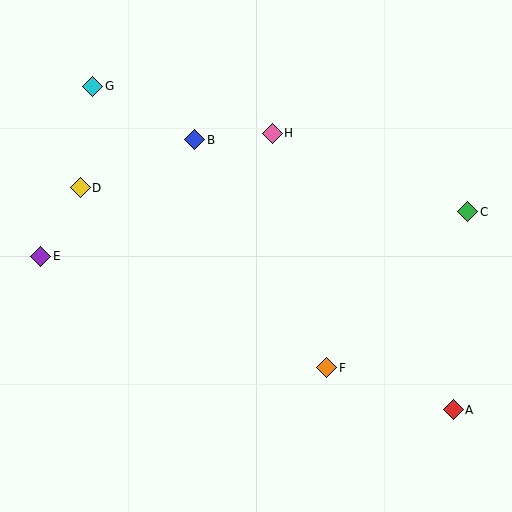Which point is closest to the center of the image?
Point H at (272, 133) is closest to the center.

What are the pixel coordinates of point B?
Point B is at (195, 140).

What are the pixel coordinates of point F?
Point F is at (327, 368).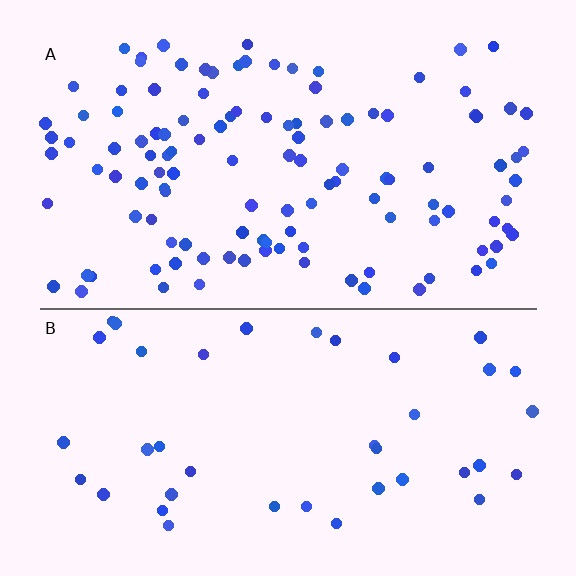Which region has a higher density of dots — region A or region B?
A (the top).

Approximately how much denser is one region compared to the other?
Approximately 2.9× — region A over region B.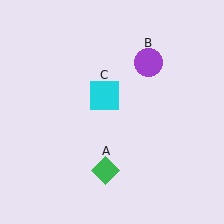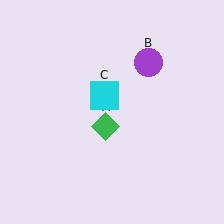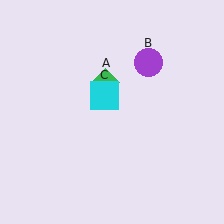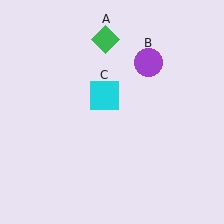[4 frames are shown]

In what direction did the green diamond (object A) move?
The green diamond (object A) moved up.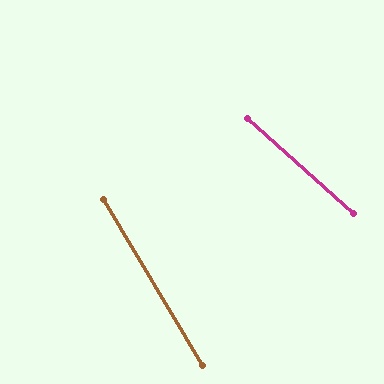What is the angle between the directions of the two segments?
Approximately 17 degrees.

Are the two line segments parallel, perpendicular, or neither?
Neither parallel nor perpendicular — they differ by about 17°.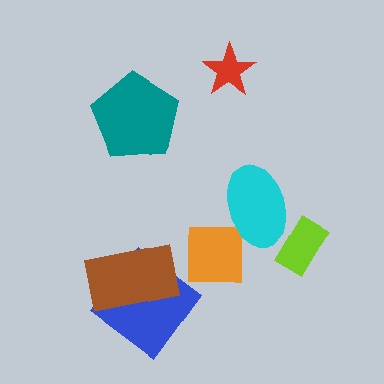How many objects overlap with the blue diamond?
1 object overlaps with the blue diamond.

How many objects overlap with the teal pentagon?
0 objects overlap with the teal pentagon.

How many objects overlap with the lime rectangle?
1 object overlaps with the lime rectangle.